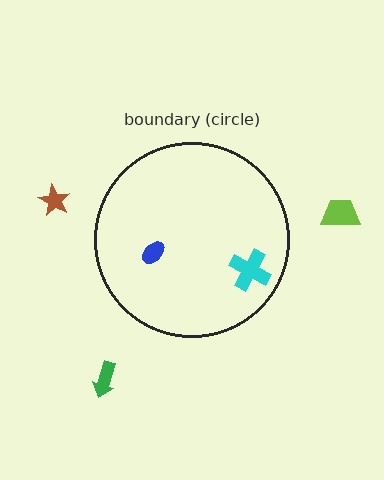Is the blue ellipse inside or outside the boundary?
Inside.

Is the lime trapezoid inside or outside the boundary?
Outside.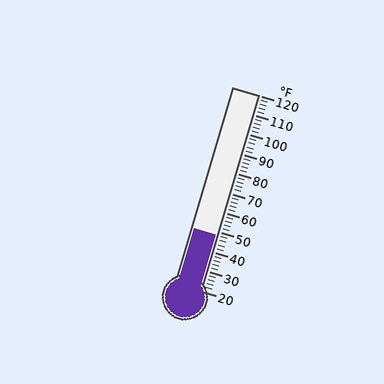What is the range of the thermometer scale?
The thermometer scale ranges from 20°F to 120°F.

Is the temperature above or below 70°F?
The temperature is below 70°F.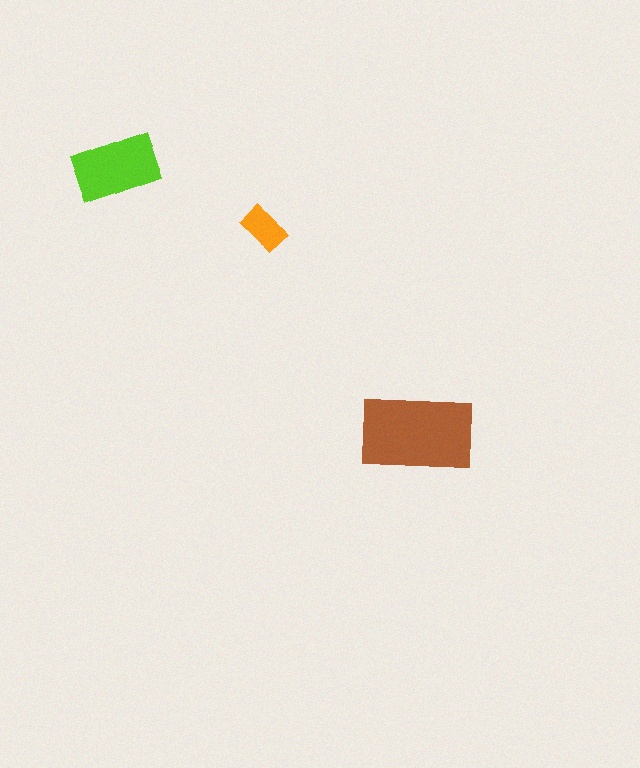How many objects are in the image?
There are 3 objects in the image.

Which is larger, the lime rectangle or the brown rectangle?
The brown one.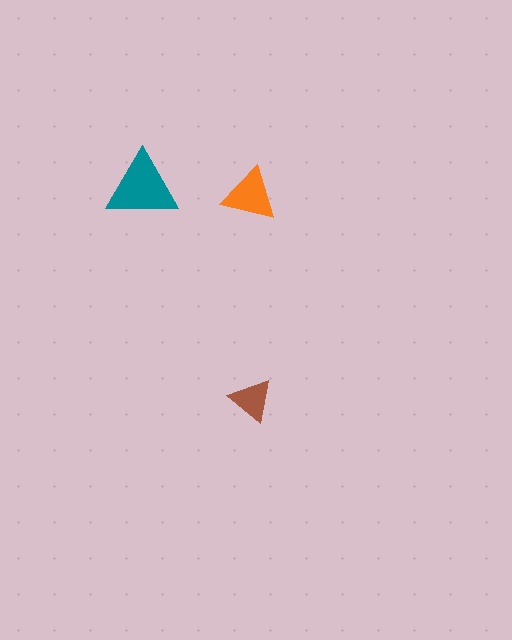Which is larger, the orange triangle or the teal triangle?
The teal one.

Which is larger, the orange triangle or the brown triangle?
The orange one.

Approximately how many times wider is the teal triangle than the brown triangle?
About 1.5 times wider.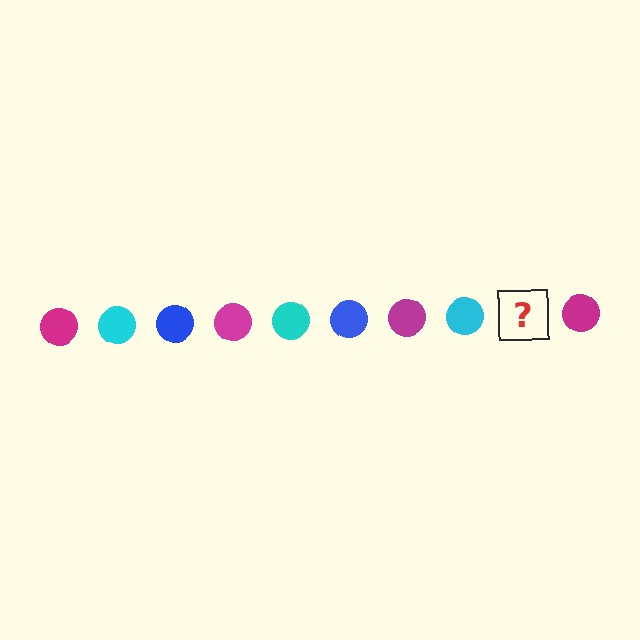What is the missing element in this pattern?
The missing element is a blue circle.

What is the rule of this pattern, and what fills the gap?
The rule is that the pattern cycles through magenta, cyan, blue circles. The gap should be filled with a blue circle.